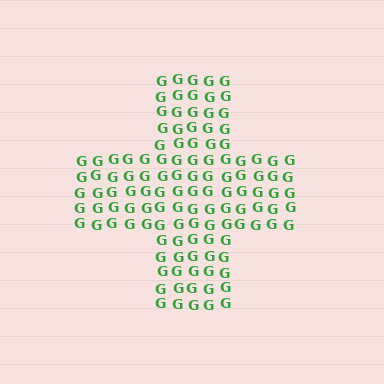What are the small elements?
The small elements are letter G's.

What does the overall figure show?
The overall figure shows a cross.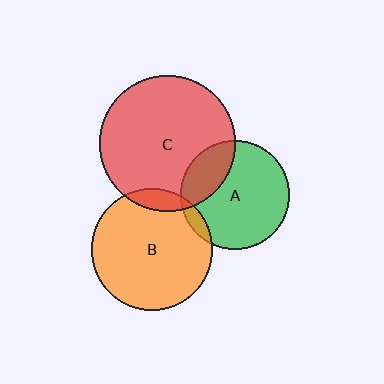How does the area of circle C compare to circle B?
Approximately 1.3 times.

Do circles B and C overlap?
Yes.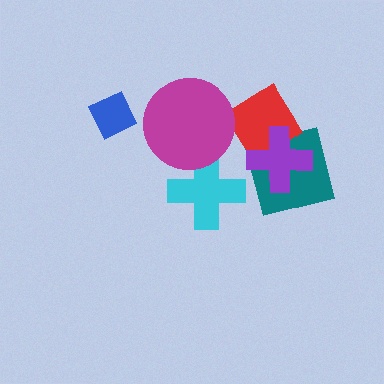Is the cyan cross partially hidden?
Yes, it is partially covered by another shape.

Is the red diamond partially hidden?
Yes, it is partially covered by another shape.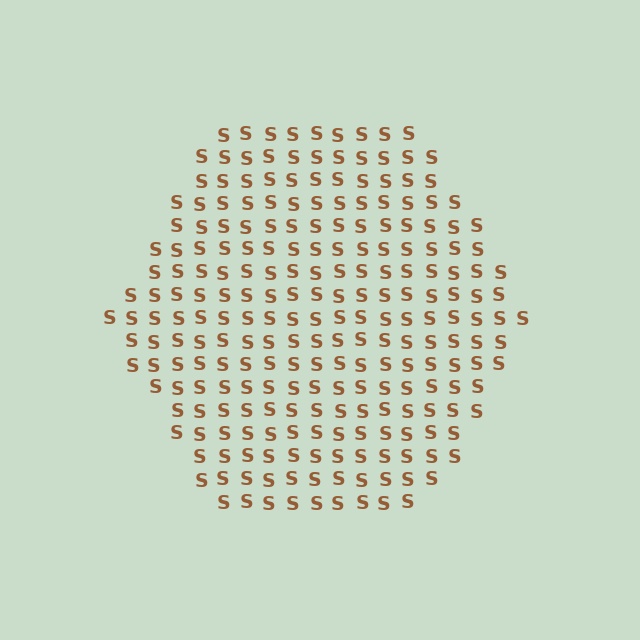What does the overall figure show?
The overall figure shows a hexagon.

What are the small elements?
The small elements are letter S's.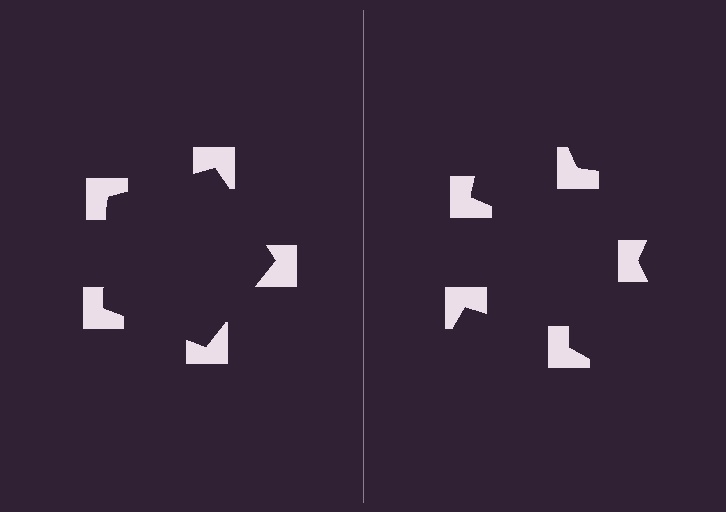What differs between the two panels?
The notched squares are positioned identically on both sides; only the wedge orientations differ. On the left they align to a pentagon; on the right they are misaligned.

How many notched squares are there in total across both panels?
10 — 5 on each side.